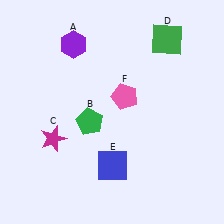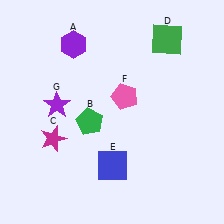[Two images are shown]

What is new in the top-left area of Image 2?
A purple star (G) was added in the top-left area of Image 2.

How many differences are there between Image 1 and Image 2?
There is 1 difference between the two images.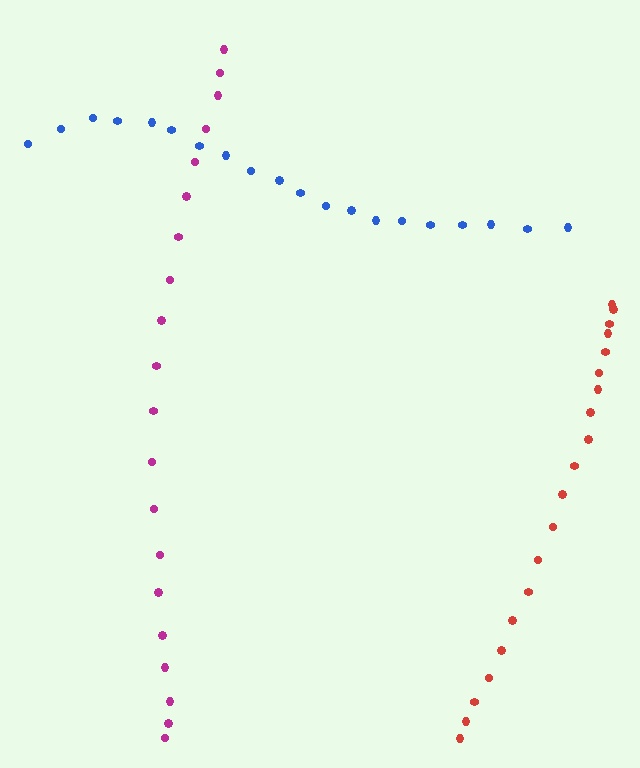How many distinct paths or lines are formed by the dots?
There are 3 distinct paths.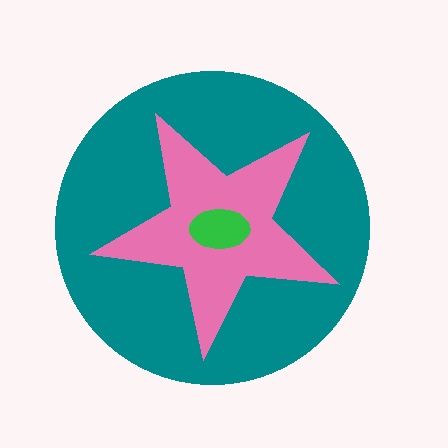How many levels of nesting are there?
3.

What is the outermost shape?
The teal circle.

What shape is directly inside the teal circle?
The pink star.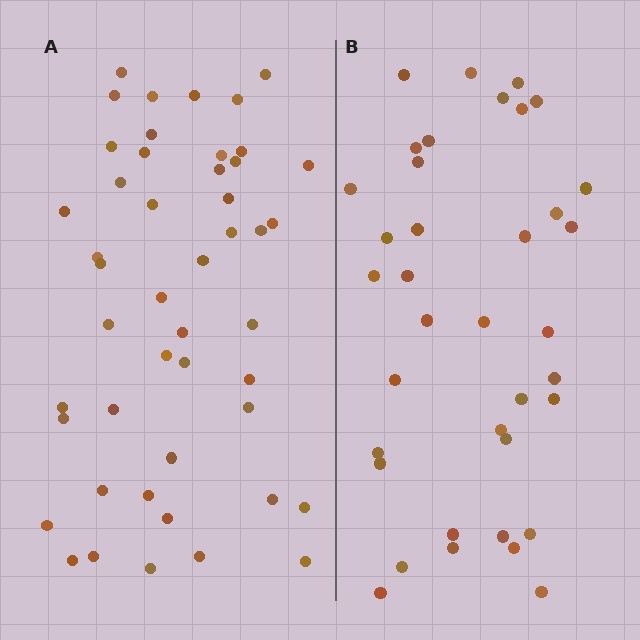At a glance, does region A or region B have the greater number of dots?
Region A (the left region) has more dots.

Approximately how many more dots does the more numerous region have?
Region A has roughly 10 or so more dots than region B.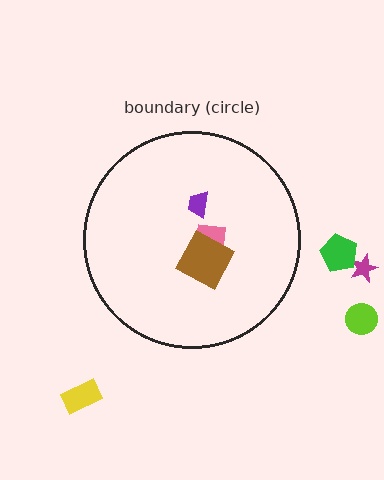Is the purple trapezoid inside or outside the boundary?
Inside.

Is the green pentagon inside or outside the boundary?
Outside.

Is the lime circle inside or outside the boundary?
Outside.